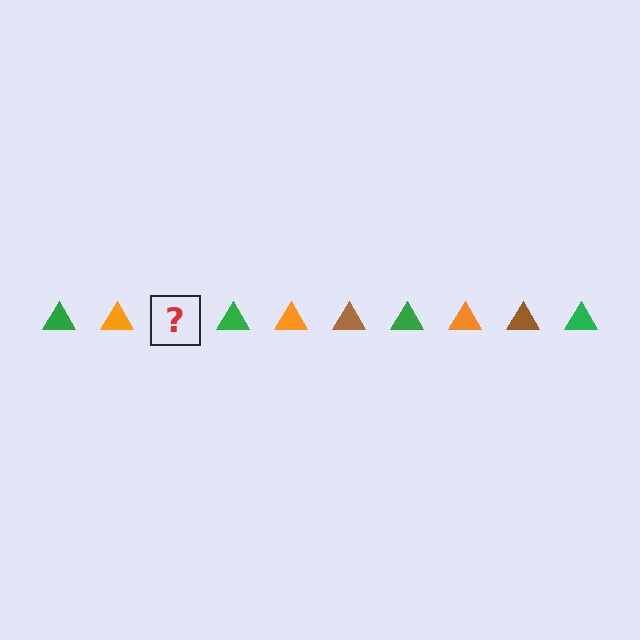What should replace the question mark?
The question mark should be replaced with a brown triangle.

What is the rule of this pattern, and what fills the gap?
The rule is that the pattern cycles through green, orange, brown triangles. The gap should be filled with a brown triangle.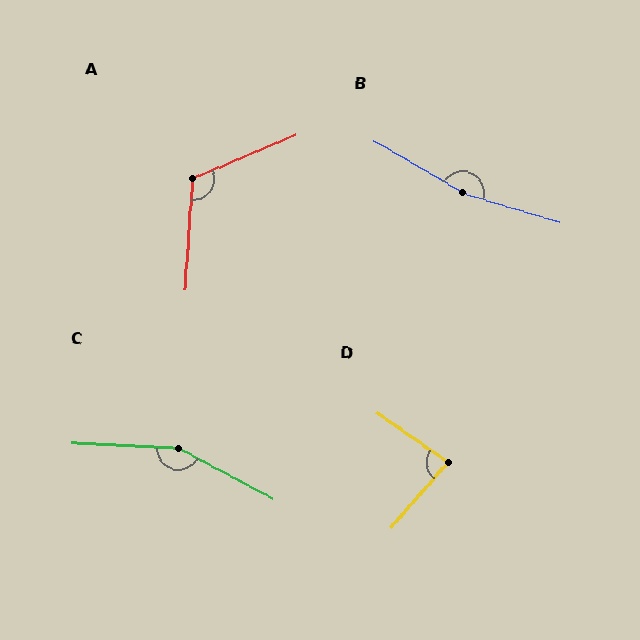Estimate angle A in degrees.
Approximately 117 degrees.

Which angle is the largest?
B, at approximately 166 degrees.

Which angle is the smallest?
D, at approximately 84 degrees.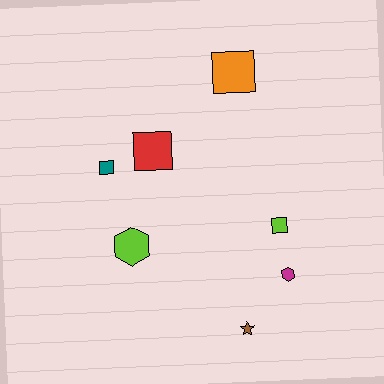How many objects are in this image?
There are 7 objects.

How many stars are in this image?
There is 1 star.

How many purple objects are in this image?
There are no purple objects.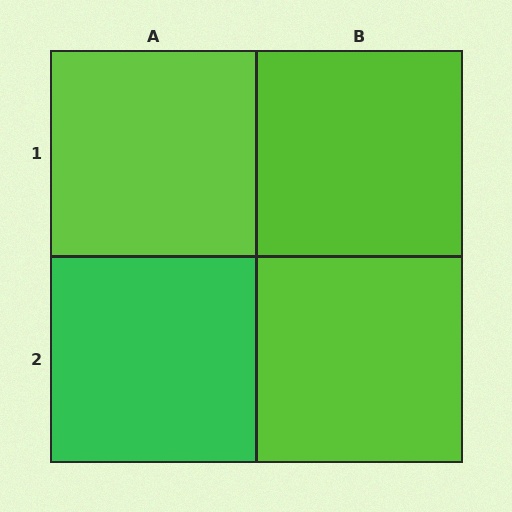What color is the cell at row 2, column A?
Green.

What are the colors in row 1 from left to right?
Lime, lime.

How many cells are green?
1 cell is green.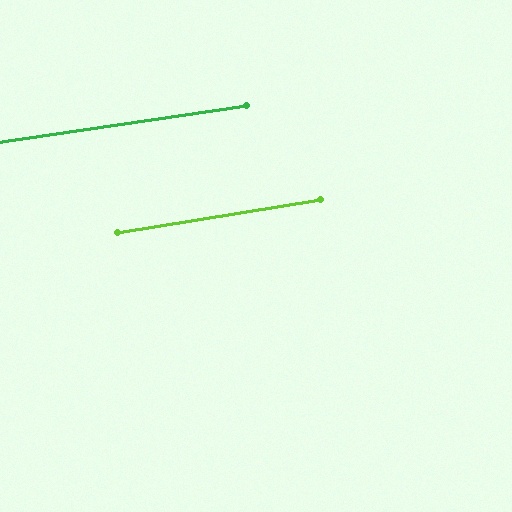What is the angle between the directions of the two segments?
Approximately 1 degree.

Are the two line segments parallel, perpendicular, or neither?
Parallel — their directions differ by only 0.7°.